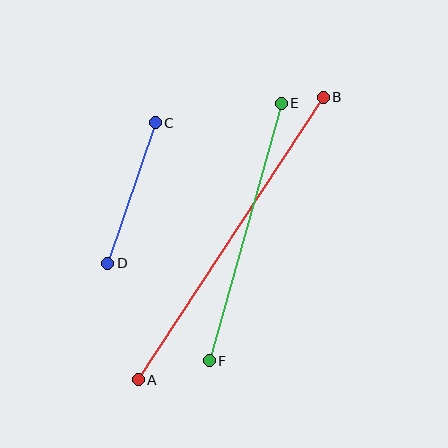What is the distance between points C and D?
The distance is approximately 148 pixels.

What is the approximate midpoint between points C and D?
The midpoint is at approximately (131, 193) pixels.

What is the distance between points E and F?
The distance is approximately 267 pixels.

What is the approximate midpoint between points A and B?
The midpoint is at approximately (231, 238) pixels.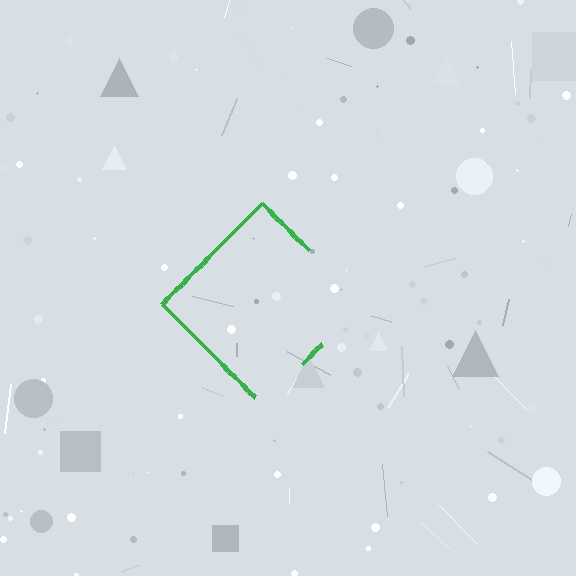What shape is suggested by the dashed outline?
The dashed outline suggests a diamond.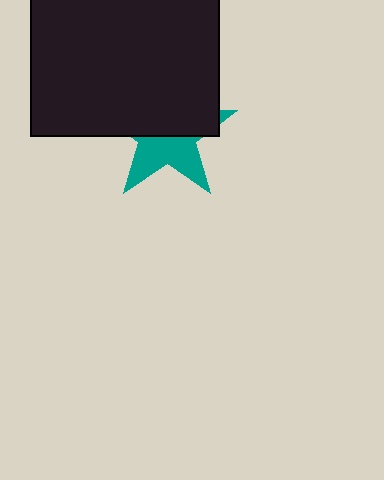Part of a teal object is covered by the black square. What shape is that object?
It is a star.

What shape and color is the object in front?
The object in front is a black square.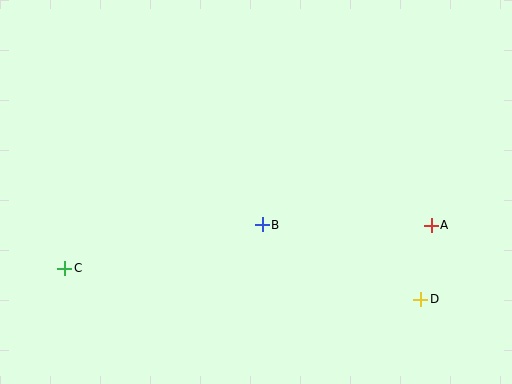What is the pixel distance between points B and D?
The distance between B and D is 175 pixels.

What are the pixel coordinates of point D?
Point D is at (421, 299).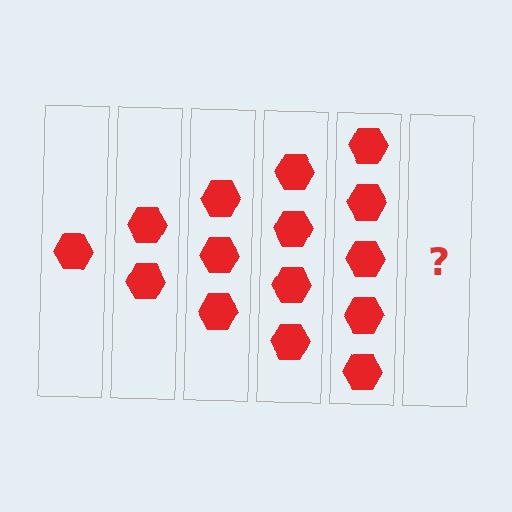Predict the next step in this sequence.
The next step is 6 hexagons.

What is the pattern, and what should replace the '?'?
The pattern is that each step adds one more hexagon. The '?' should be 6 hexagons.